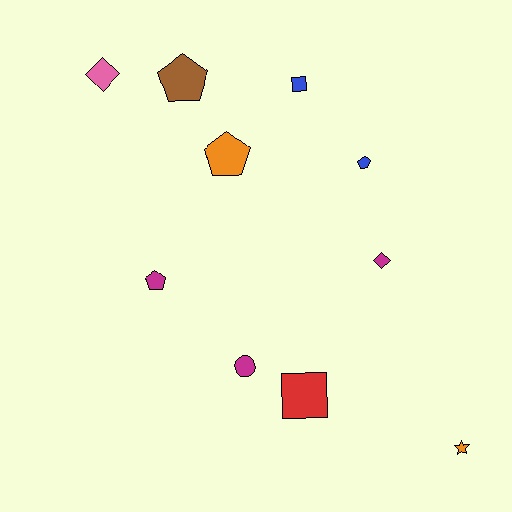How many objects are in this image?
There are 10 objects.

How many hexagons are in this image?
There are no hexagons.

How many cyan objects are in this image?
There are no cyan objects.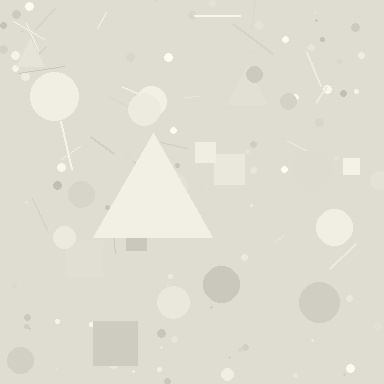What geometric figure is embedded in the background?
A triangle is embedded in the background.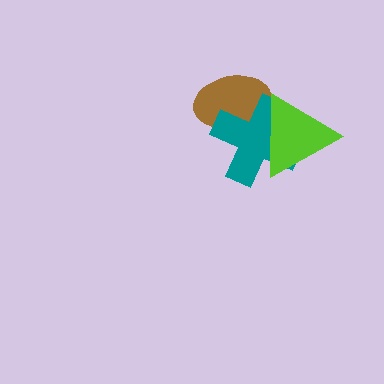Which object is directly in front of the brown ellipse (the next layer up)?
The teal cross is directly in front of the brown ellipse.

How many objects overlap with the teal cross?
2 objects overlap with the teal cross.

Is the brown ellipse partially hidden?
Yes, it is partially covered by another shape.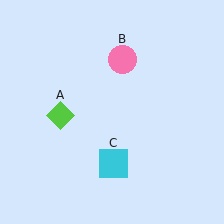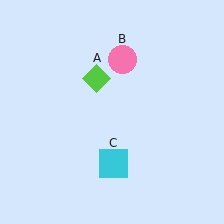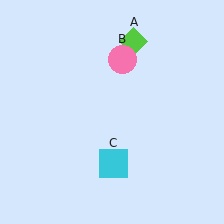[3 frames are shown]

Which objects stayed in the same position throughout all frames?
Pink circle (object B) and cyan square (object C) remained stationary.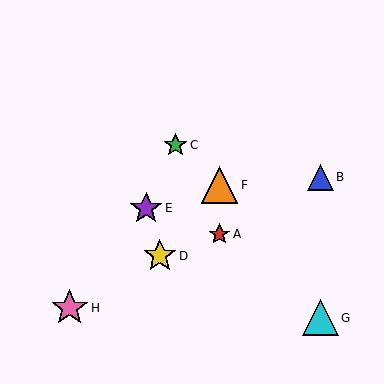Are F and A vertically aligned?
Yes, both are at x≈219.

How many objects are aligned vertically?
2 objects (A, F) are aligned vertically.